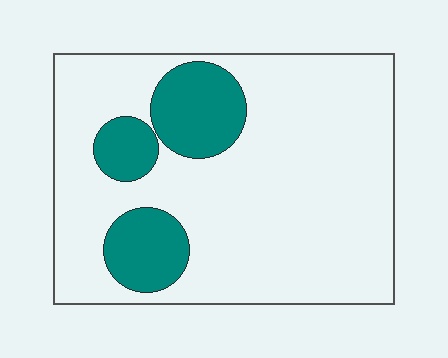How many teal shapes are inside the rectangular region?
3.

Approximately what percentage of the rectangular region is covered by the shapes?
Approximately 20%.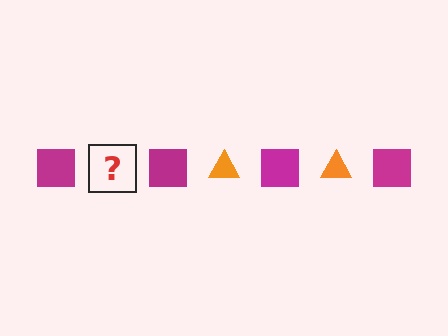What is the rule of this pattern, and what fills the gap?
The rule is that the pattern alternates between magenta square and orange triangle. The gap should be filled with an orange triangle.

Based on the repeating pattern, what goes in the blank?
The blank should be an orange triangle.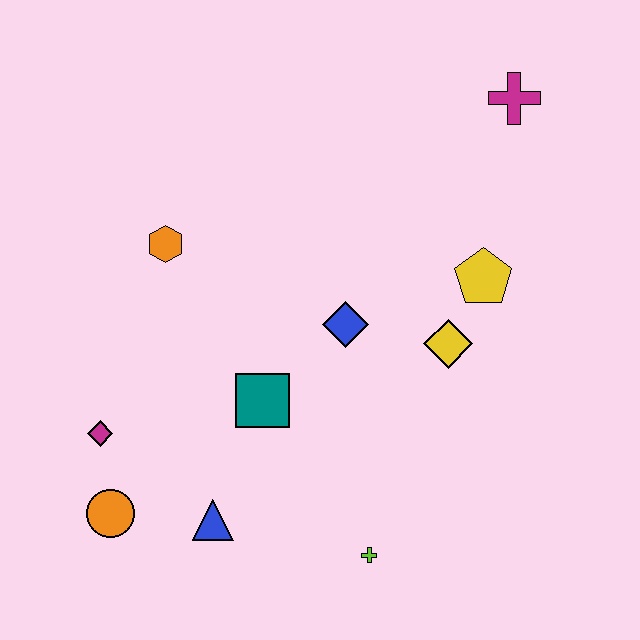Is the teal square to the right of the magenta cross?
No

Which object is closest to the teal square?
The blue diamond is closest to the teal square.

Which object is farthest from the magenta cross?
The orange circle is farthest from the magenta cross.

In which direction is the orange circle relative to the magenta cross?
The orange circle is below the magenta cross.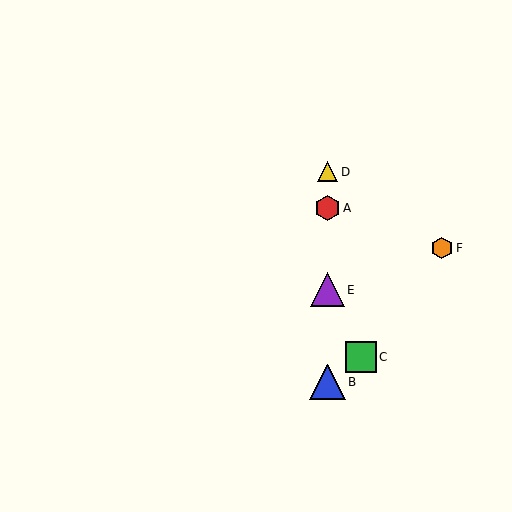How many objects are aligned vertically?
4 objects (A, B, D, E) are aligned vertically.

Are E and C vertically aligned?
No, E is at x≈327 and C is at x≈361.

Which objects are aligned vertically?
Objects A, B, D, E are aligned vertically.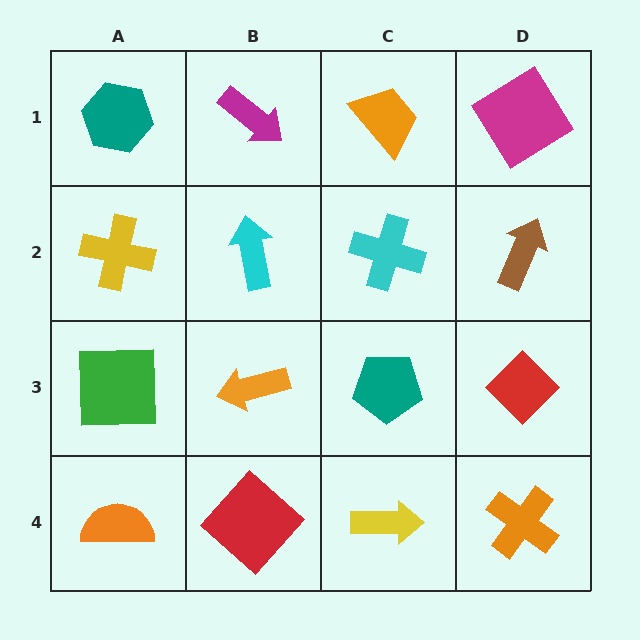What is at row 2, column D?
A brown arrow.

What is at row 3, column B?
An orange arrow.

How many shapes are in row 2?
4 shapes.